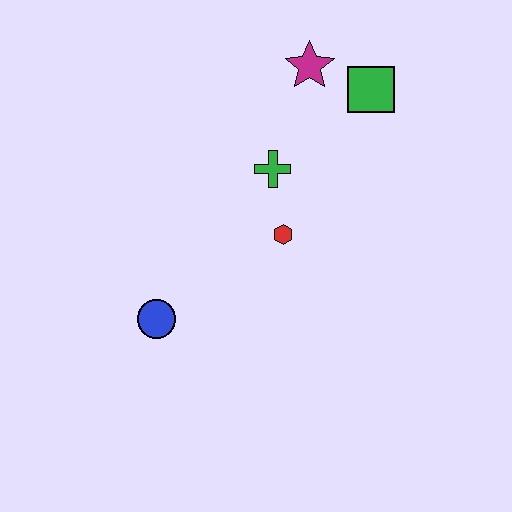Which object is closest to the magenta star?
The green square is closest to the magenta star.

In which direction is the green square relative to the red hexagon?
The green square is above the red hexagon.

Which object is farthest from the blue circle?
The green square is farthest from the blue circle.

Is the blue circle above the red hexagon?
No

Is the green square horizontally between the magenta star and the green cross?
No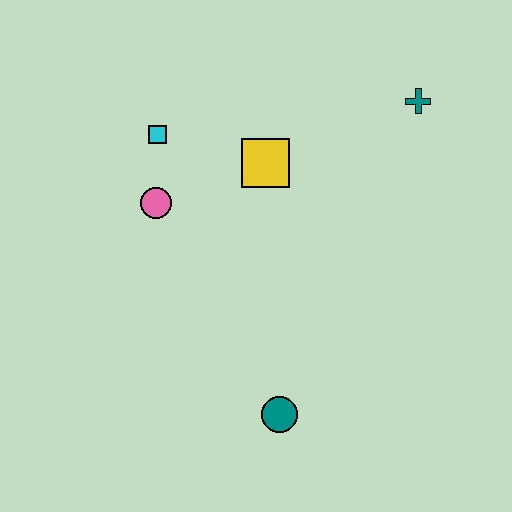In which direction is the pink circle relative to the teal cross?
The pink circle is to the left of the teal cross.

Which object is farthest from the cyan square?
The teal circle is farthest from the cyan square.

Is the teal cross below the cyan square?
No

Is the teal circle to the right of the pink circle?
Yes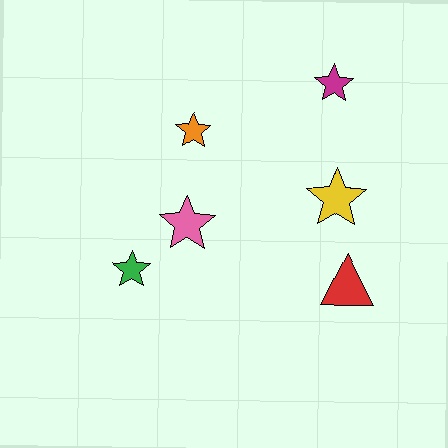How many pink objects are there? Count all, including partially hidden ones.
There is 1 pink object.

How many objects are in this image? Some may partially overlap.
There are 6 objects.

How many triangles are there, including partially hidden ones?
There is 1 triangle.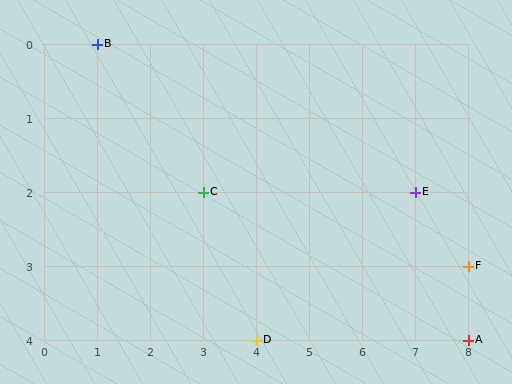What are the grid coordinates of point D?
Point D is at grid coordinates (4, 4).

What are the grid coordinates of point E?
Point E is at grid coordinates (7, 2).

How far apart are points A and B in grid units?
Points A and B are 7 columns and 4 rows apart (about 8.1 grid units diagonally).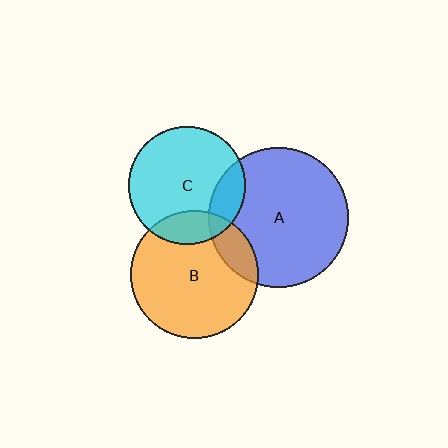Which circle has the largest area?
Circle A (blue).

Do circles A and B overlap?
Yes.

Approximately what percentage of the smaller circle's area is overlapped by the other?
Approximately 15%.